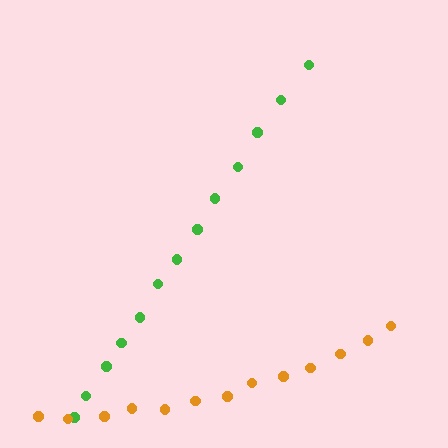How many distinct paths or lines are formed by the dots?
There are 2 distinct paths.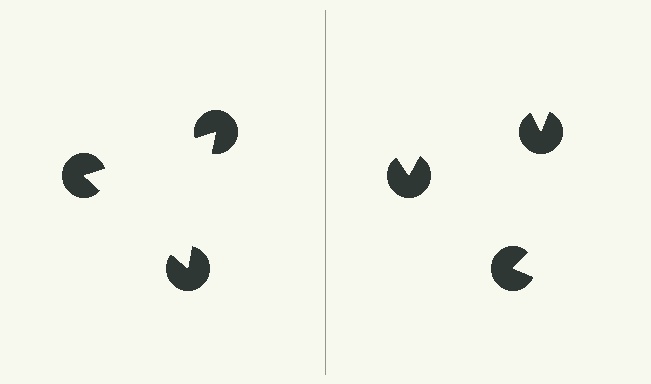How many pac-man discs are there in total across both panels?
6 — 3 on each side.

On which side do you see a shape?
An illusory triangle appears on the left side. On the right side the wedge cuts are rotated, so no coherent shape forms.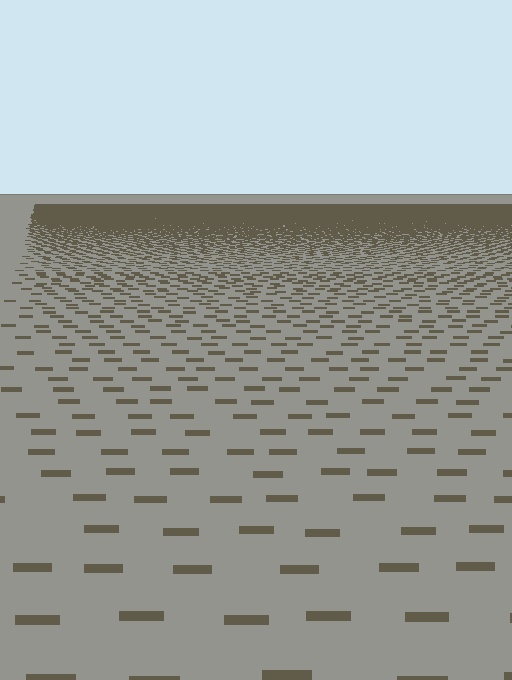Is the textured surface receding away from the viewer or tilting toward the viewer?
The surface is receding away from the viewer. Texture elements get smaller and denser toward the top.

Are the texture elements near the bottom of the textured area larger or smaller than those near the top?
Larger. Near the bottom, elements are closer to the viewer and appear at a bigger on-screen size.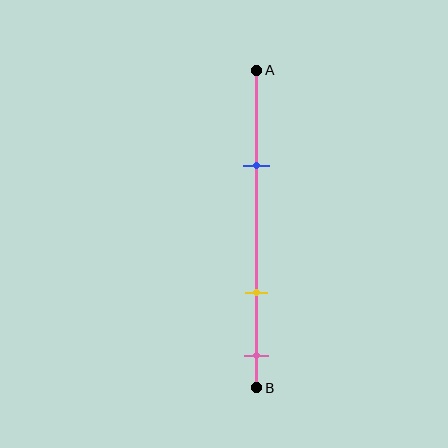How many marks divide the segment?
There are 3 marks dividing the segment.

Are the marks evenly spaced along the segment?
No, the marks are not evenly spaced.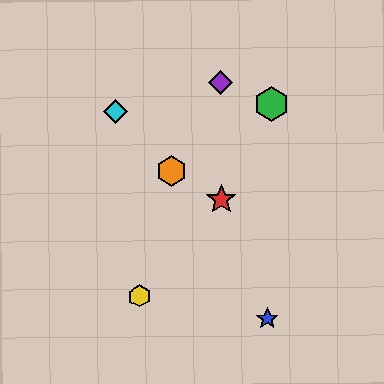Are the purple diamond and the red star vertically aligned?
Yes, both are at x≈220.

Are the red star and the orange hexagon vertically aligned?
No, the red star is at x≈221 and the orange hexagon is at x≈171.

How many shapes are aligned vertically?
2 shapes (the red star, the purple diamond) are aligned vertically.